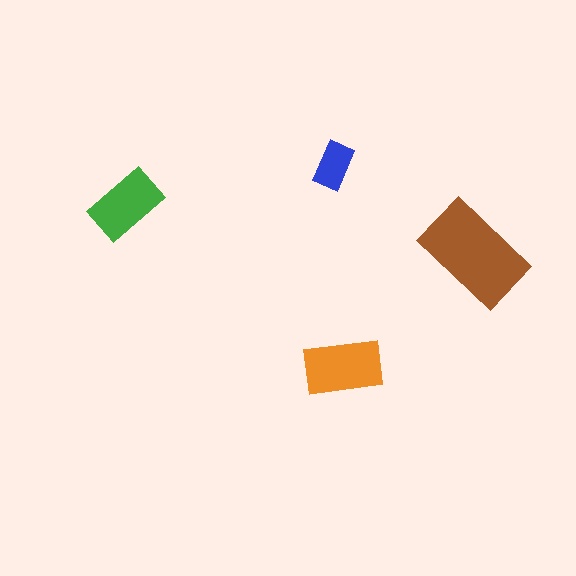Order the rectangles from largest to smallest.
the brown one, the orange one, the green one, the blue one.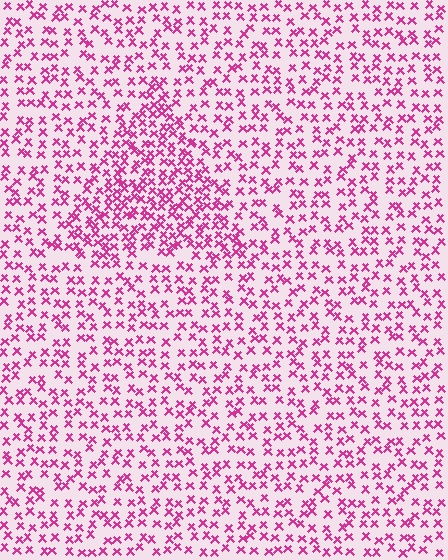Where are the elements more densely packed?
The elements are more densely packed inside the triangle boundary.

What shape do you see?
I see a triangle.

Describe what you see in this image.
The image contains small magenta elements arranged at two different densities. A triangle-shaped region is visible where the elements are more densely packed than the surrounding area.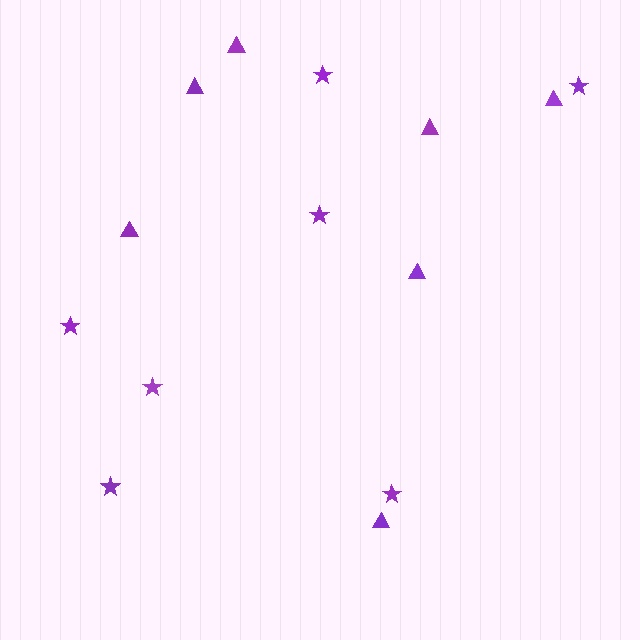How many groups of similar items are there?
There are 2 groups: one group of stars (7) and one group of triangles (7).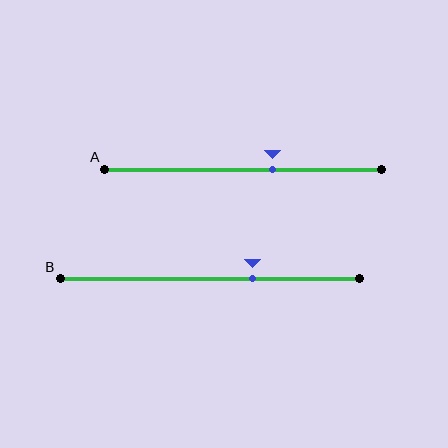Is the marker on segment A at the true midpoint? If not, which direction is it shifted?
No, the marker on segment A is shifted to the right by about 11% of the segment length.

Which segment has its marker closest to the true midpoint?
Segment A has its marker closest to the true midpoint.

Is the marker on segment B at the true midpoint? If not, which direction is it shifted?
No, the marker on segment B is shifted to the right by about 14% of the segment length.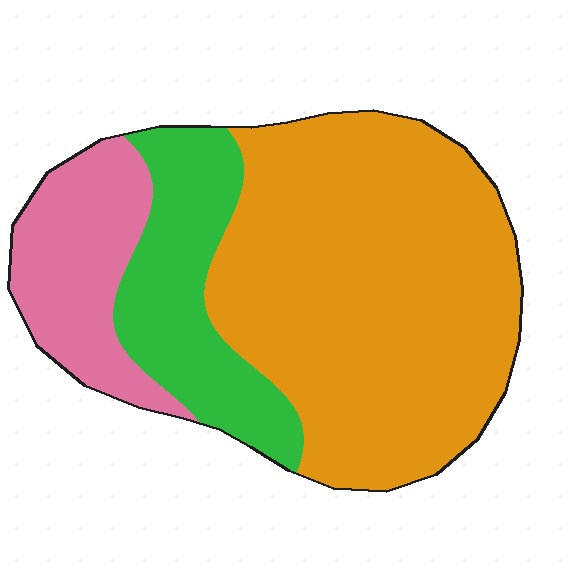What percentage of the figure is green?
Green covers roughly 20% of the figure.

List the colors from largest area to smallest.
From largest to smallest: orange, green, pink.